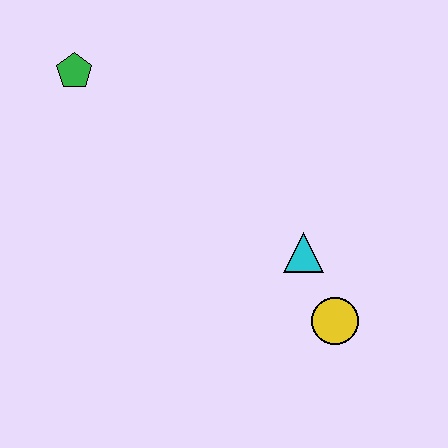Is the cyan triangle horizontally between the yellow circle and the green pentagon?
Yes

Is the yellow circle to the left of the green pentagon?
No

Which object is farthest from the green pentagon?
The yellow circle is farthest from the green pentagon.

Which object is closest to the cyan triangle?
The yellow circle is closest to the cyan triangle.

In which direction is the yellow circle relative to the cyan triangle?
The yellow circle is below the cyan triangle.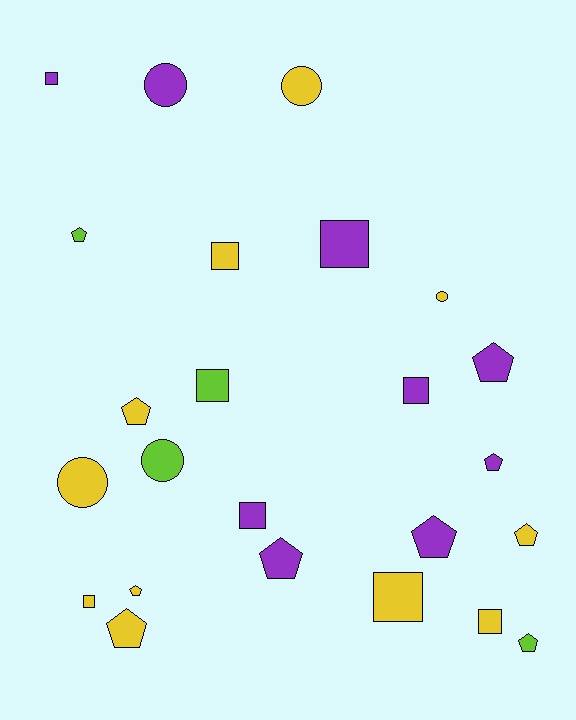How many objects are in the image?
There are 24 objects.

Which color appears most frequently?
Yellow, with 11 objects.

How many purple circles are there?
There is 1 purple circle.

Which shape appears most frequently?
Pentagon, with 10 objects.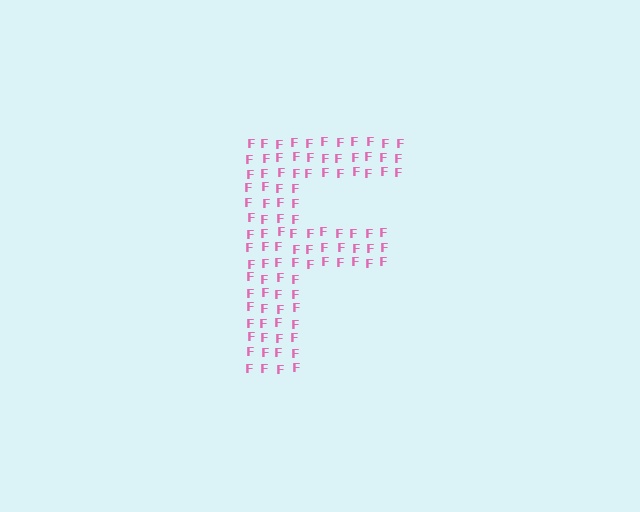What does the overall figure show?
The overall figure shows the letter F.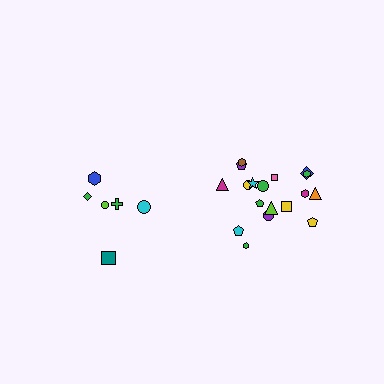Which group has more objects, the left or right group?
The right group.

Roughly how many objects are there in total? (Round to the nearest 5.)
Roughly 25 objects in total.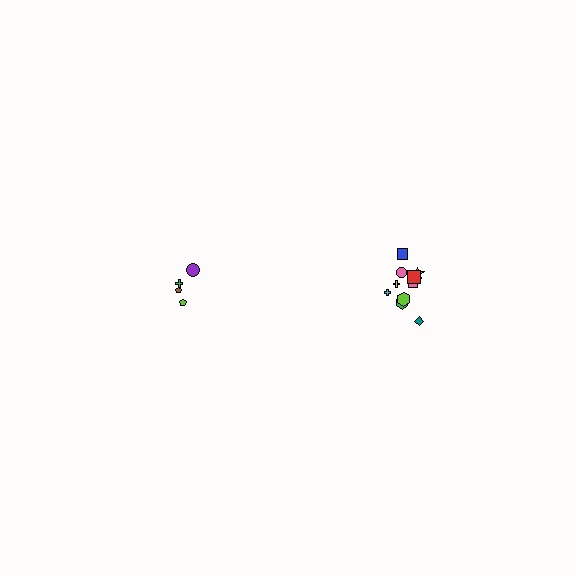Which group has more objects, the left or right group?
The right group.